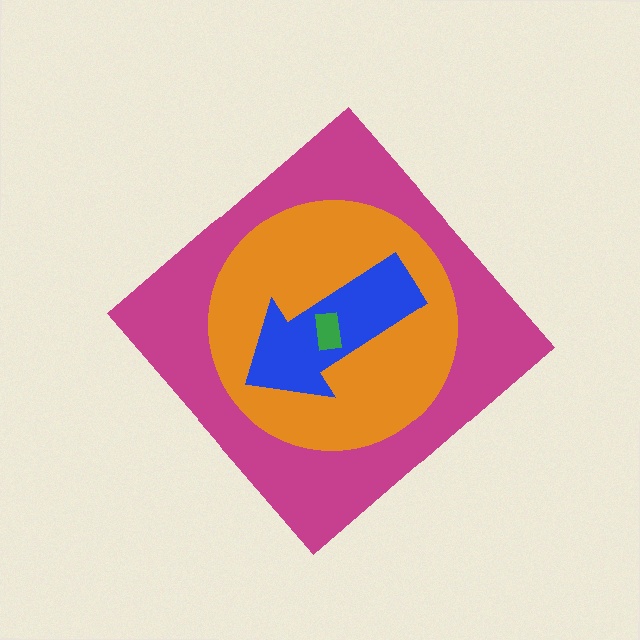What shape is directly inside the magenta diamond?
The orange circle.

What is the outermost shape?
The magenta diamond.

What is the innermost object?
The green rectangle.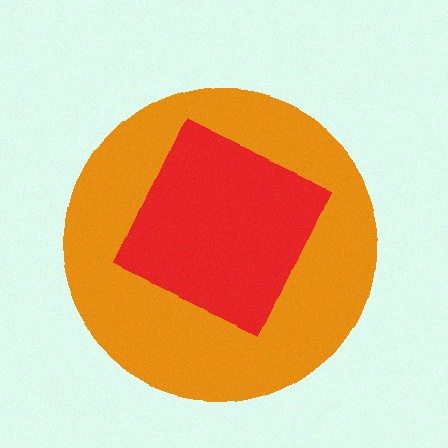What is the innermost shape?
The red square.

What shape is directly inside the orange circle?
The red square.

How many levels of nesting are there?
2.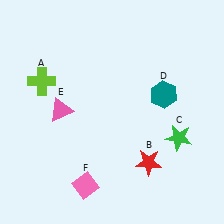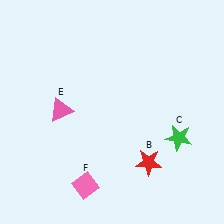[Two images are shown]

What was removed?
The teal hexagon (D), the lime cross (A) were removed in Image 2.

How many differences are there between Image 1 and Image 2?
There are 2 differences between the two images.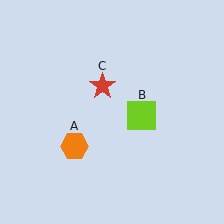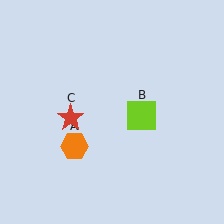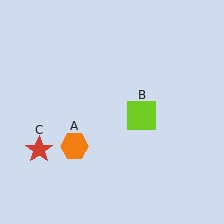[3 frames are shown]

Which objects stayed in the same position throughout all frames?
Orange hexagon (object A) and lime square (object B) remained stationary.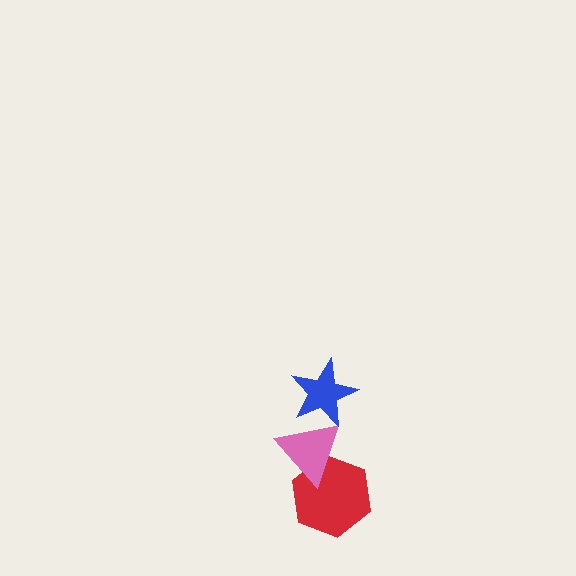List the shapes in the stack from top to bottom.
From top to bottom: the blue star, the pink triangle, the red hexagon.